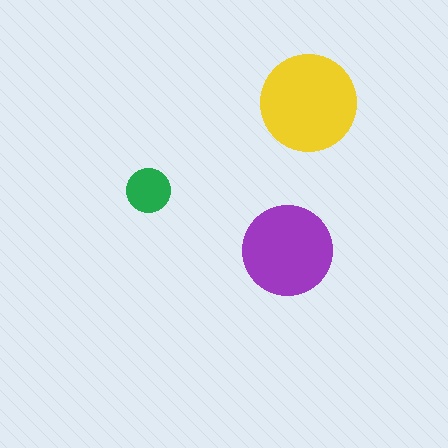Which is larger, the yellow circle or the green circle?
The yellow one.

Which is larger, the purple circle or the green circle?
The purple one.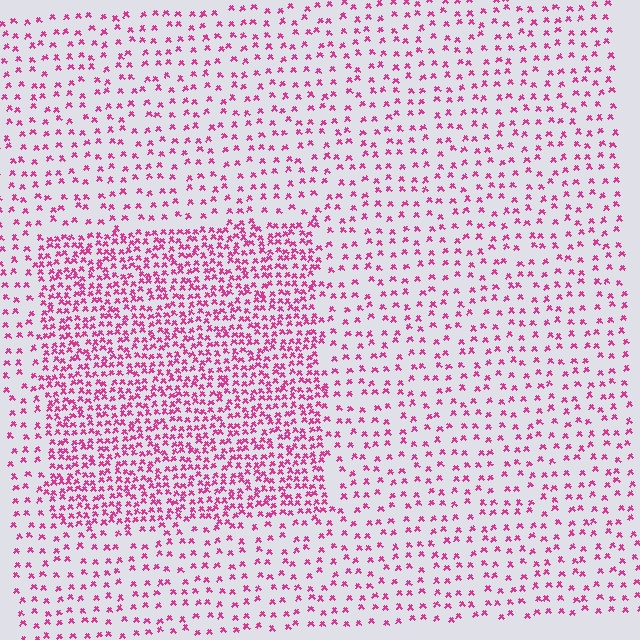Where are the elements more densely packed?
The elements are more densely packed inside the rectangle boundary.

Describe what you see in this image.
The image contains small magenta elements arranged at two different densities. A rectangle-shaped region is visible where the elements are more densely packed than the surrounding area.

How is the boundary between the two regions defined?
The boundary is defined by a change in element density (approximately 2.4x ratio). All elements are the same color, size, and shape.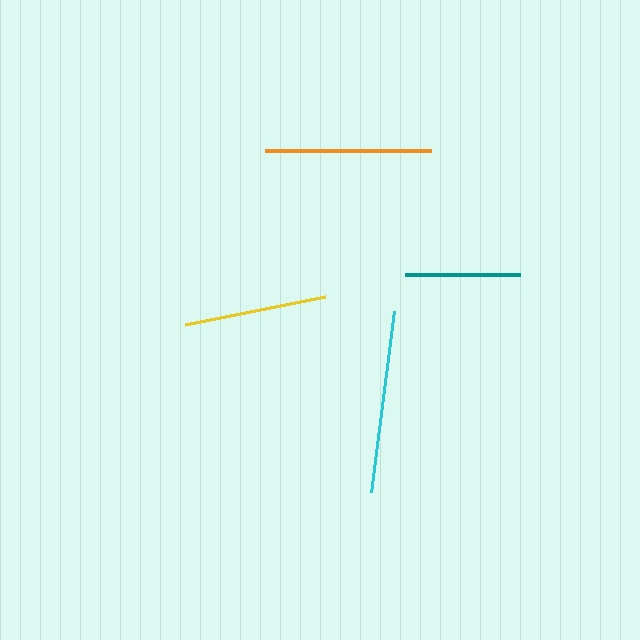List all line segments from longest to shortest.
From longest to shortest: cyan, orange, yellow, teal.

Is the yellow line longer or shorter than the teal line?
The yellow line is longer than the teal line.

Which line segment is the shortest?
The teal line is the shortest at approximately 115 pixels.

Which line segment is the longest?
The cyan line is the longest at approximately 182 pixels.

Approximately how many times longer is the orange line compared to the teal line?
The orange line is approximately 1.4 times the length of the teal line.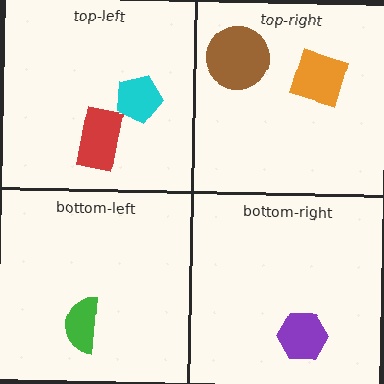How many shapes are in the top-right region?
2.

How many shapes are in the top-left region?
2.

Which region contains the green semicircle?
The bottom-left region.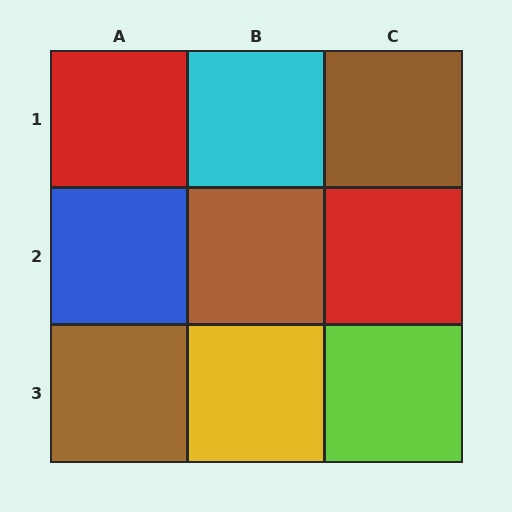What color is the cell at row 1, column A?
Red.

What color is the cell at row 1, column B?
Cyan.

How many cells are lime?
1 cell is lime.